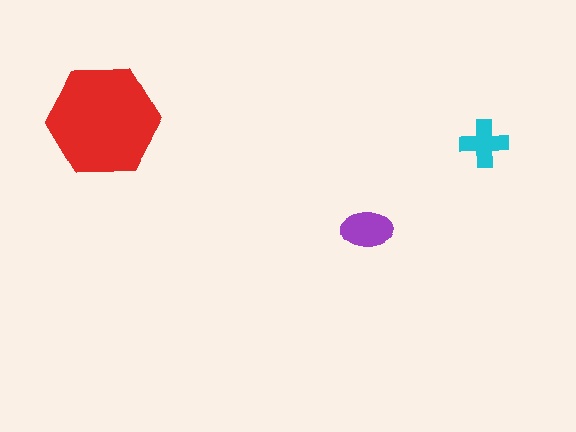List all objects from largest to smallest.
The red hexagon, the purple ellipse, the cyan cross.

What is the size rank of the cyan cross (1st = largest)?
3rd.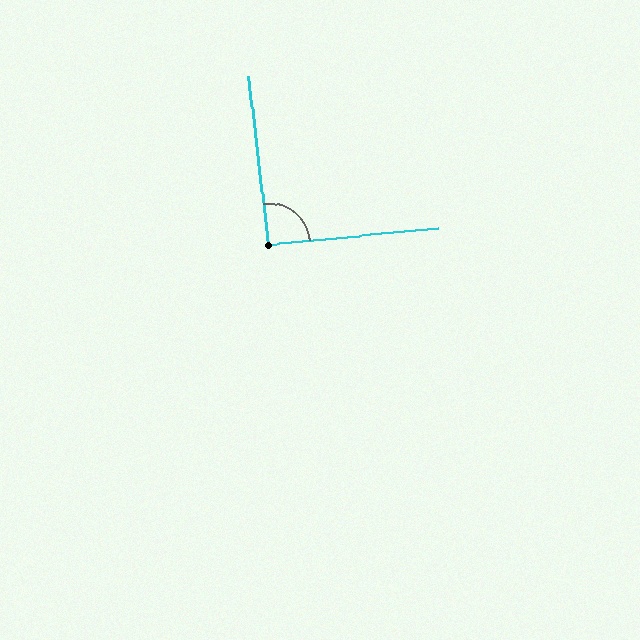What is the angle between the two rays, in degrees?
Approximately 91 degrees.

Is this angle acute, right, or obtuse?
It is approximately a right angle.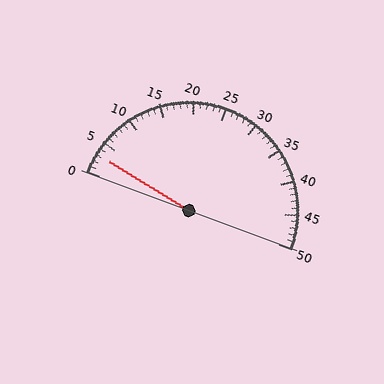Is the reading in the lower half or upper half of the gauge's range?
The reading is in the lower half of the range (0 to 50).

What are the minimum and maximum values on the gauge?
The gauge ranges from 0 to 50.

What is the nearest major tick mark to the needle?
The nearest major tick mark is 5.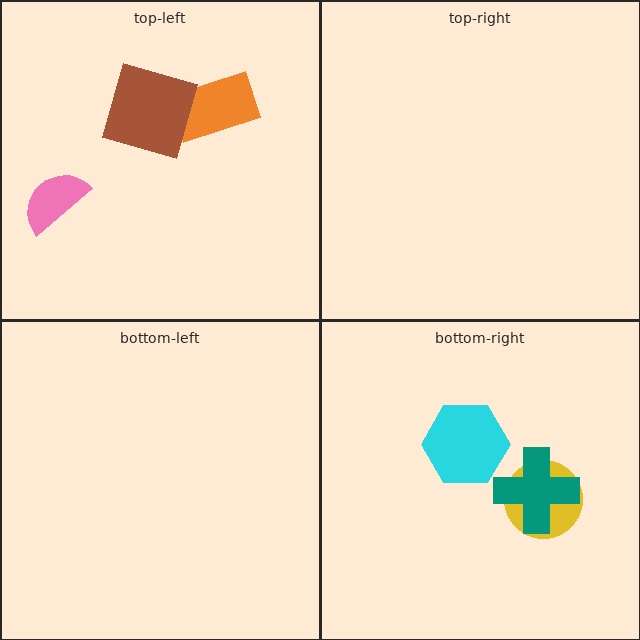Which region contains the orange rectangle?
The top-left region.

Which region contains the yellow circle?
The bottom-right region.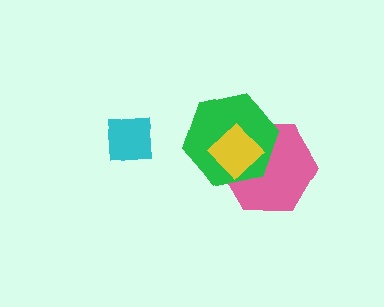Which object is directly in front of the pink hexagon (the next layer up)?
The green hexagon is directly in front of the pink hexagon.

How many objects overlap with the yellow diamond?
2 objects overlap with the yellow diamond.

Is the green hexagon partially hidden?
Yes, it is partially covered by another shape.